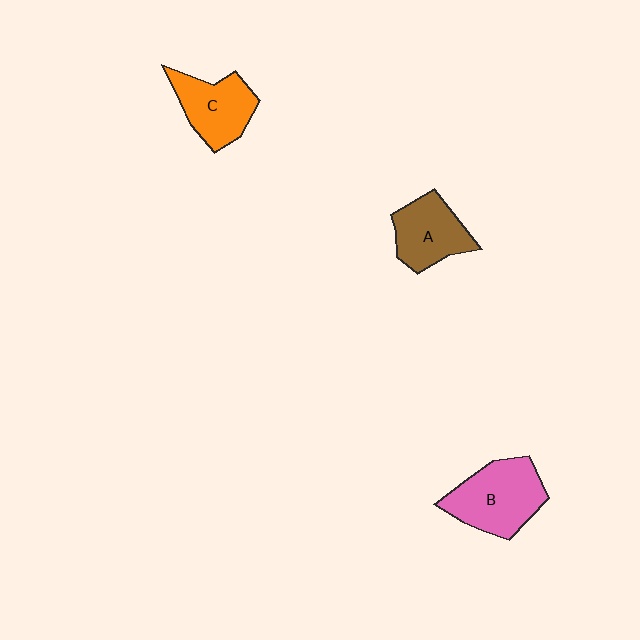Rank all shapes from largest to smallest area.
From largest to smallest: B (pink), C (orange), A (brown).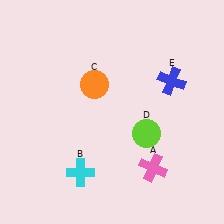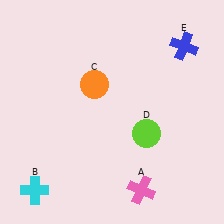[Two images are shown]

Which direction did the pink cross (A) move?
The pink cross (A) moved down.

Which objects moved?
The objects that moved are: the pink cross (A), the cyan cross (B), the blue cross (E).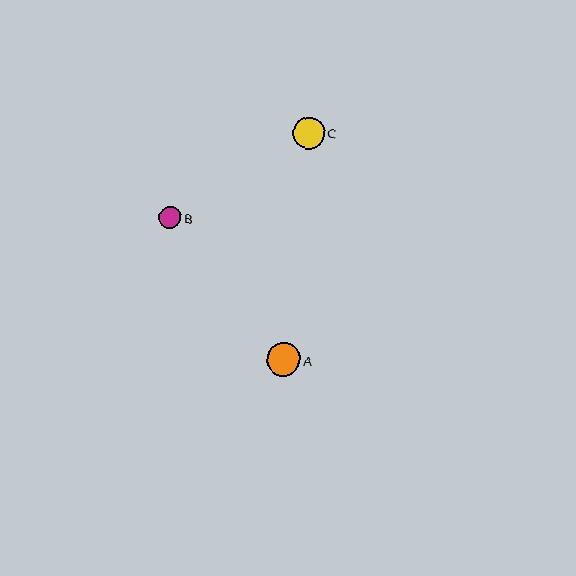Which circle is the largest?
Circle A is the largest with a size of approximately 34 pixels.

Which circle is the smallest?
Circle B is the smallest with a size of approximately 22 pixels.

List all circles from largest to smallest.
From largest to smallest: A, C, B.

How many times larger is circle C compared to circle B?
Circle C is approximately 1.4 times the size of circle B.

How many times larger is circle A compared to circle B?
Circle A is approximately 1.5 times the size of circle B.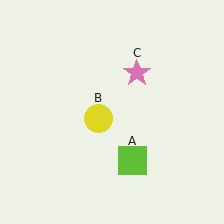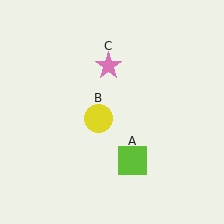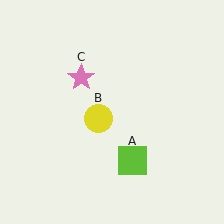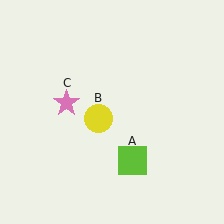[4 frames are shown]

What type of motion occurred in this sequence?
The pink star (object C) rotated counterclockwise around the center of the scene.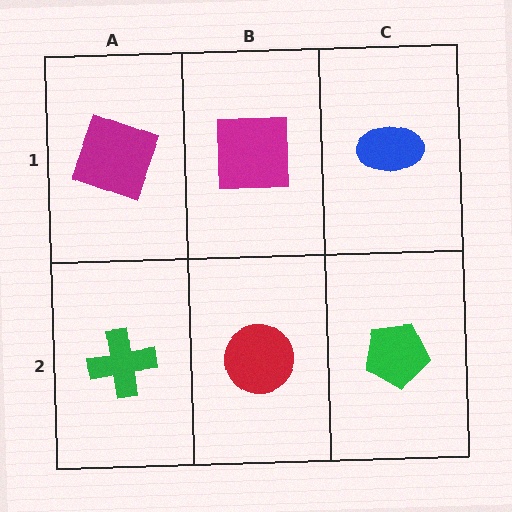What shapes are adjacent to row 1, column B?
A red circle (row 2, column B), a magenta square (row 1, column A), a blue ellipse (row 1, column C).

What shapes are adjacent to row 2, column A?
A magenta square (row 1, column A), a red circle (row 2, column B).